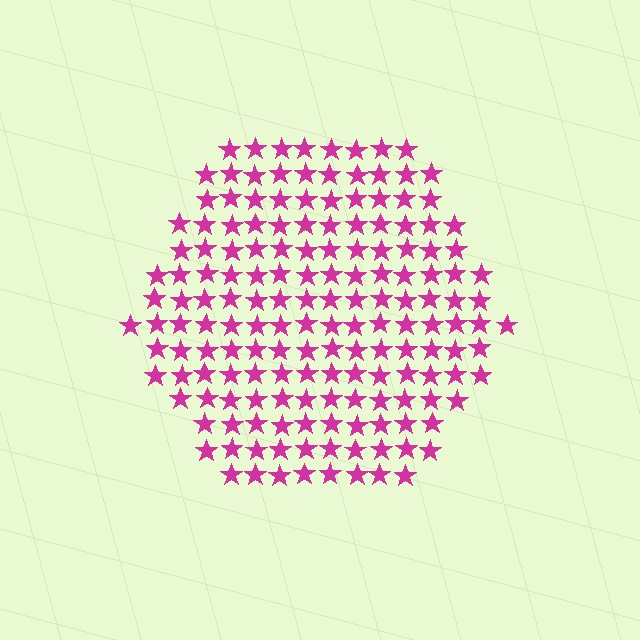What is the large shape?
The large shape is a hexagon.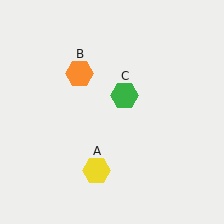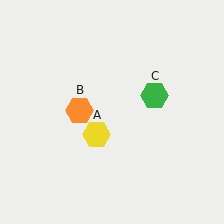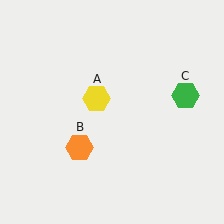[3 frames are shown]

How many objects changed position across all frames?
3 objects changed position: yellow hexagon (object A), orange hexagon (object B), green hexagon (object C).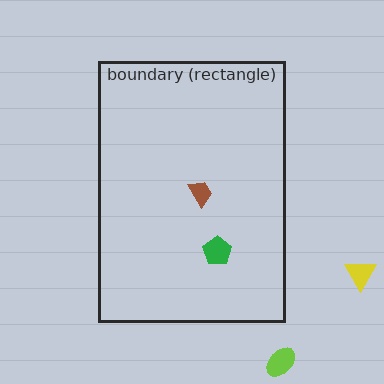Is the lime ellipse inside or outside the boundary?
Outside.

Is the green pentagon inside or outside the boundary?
Inside.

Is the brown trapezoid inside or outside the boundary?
Inside.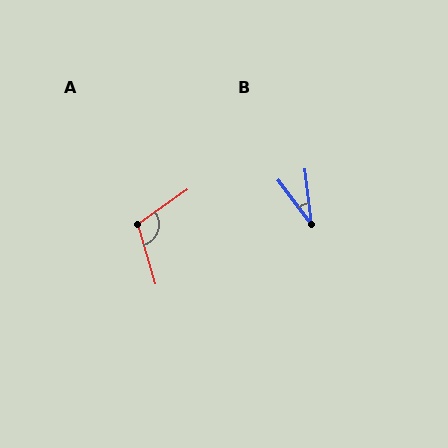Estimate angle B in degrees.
Approximately 31 degrees.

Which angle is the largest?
A, at approximately 109 degrees.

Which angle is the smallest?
B, at approximately 31 degrees.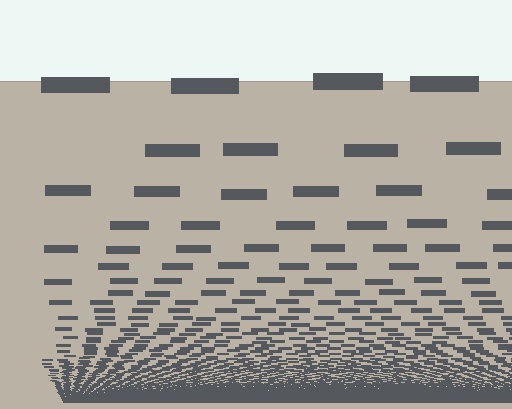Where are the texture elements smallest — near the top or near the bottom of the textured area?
Near the bottom.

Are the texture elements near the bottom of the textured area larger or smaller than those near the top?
Smaller. The gradient is inverted — elements near the bottom are smaller and denser.